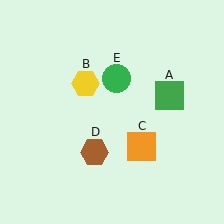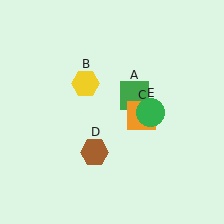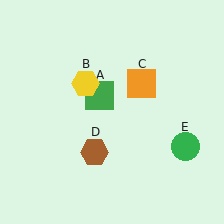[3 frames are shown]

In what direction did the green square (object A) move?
The green square (object A) moved left.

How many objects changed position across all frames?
3 objects changed position: green square (object A), orange square (object C), green circle (object E).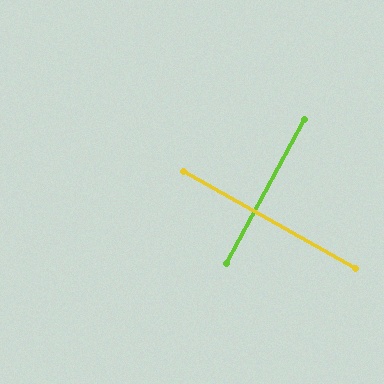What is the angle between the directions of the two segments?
Approximately 89 degrees.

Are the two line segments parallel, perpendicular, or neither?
Perpendicular — they meet at approximately 89°.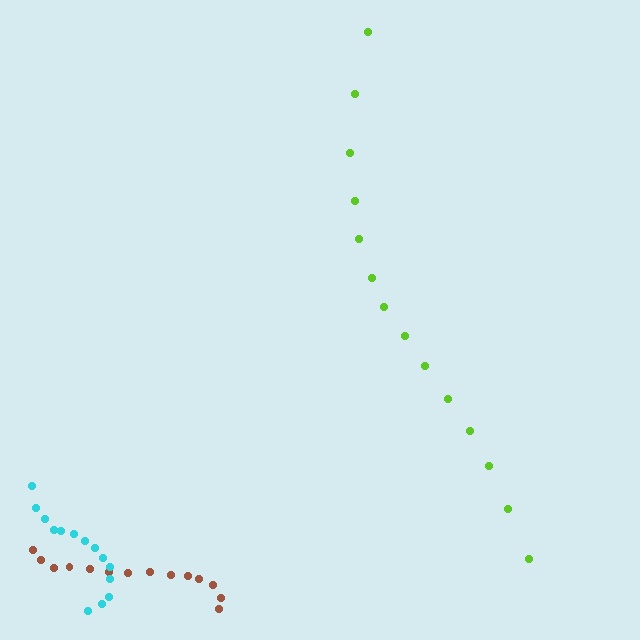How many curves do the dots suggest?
There are 3 distinct paths.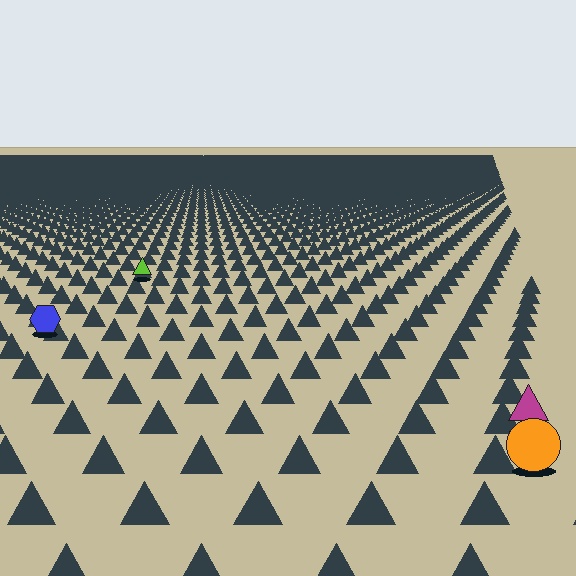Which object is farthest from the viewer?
The lime triangle is farthest from the viewer. It appears smaller and the ground texture around it is denser.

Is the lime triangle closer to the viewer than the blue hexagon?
No. The blue hexagon is closer — you can tell from the texture gradient: the ground texture is coarser near it.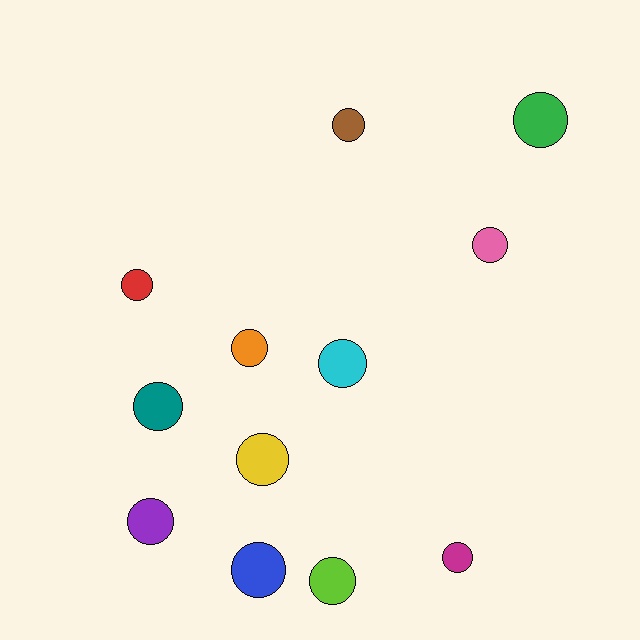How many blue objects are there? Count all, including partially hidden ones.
There is 1 blue object.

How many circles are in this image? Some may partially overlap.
There are 12 circles.